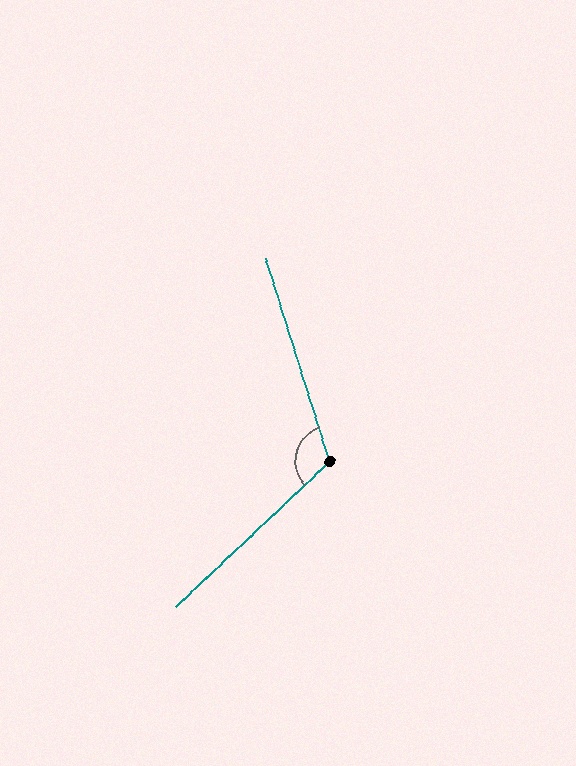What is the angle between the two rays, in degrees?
Approximately 116 degrees.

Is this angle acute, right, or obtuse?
It is obtuse.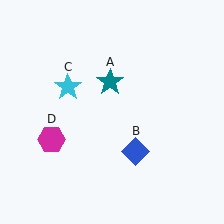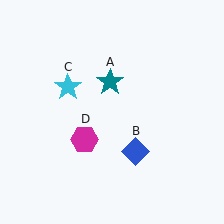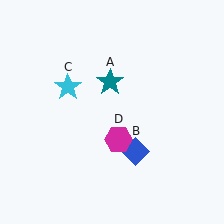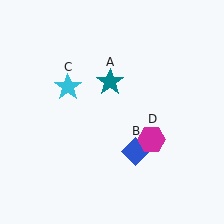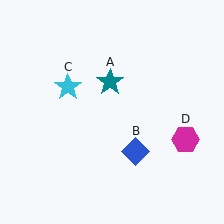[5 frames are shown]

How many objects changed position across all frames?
1 object changed position: magenta hexagon (object D).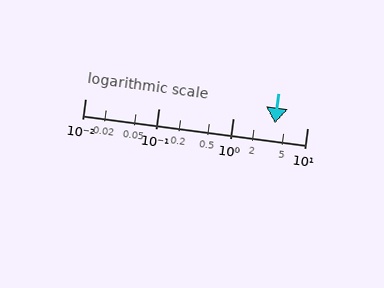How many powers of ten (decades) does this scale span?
The scale spans 3 decades, from 0.01 to 10.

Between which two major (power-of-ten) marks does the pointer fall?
The pointer is between 1 and 10.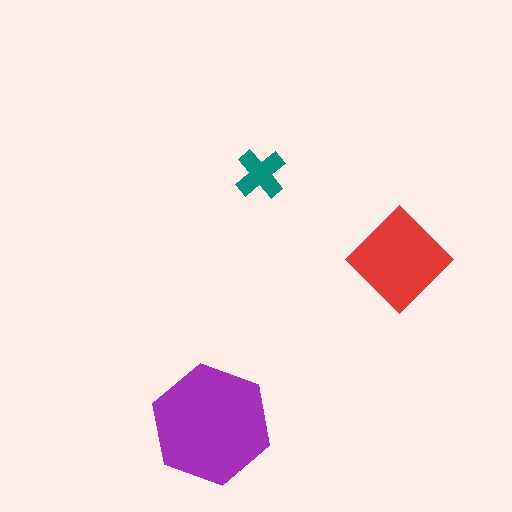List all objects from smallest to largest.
The teal cross, the red diamond, the purple hexagon.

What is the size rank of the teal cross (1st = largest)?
3rd.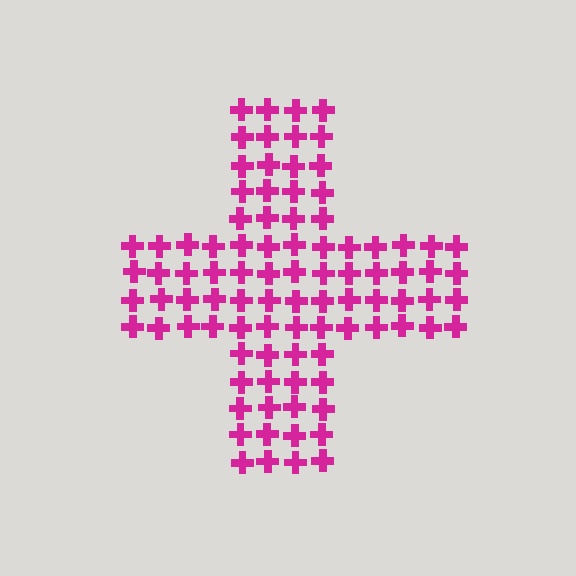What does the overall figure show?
The overall figure shows a cross.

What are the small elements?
The small elements are crosses.